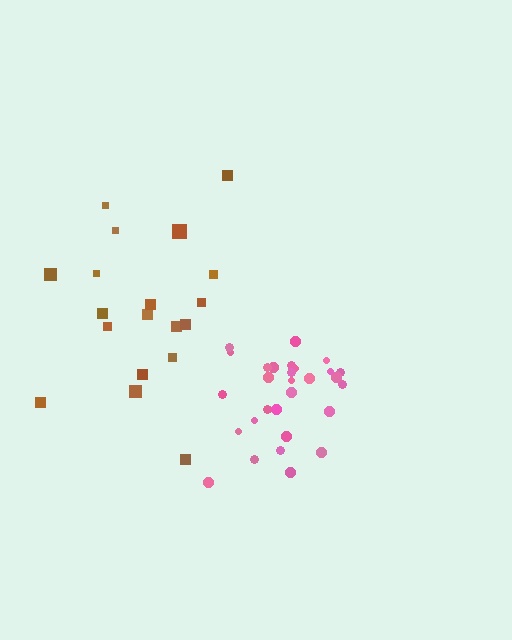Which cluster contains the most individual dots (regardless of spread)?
Pink (30).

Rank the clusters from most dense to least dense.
pink, brown.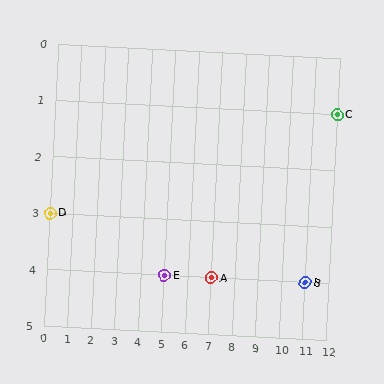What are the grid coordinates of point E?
Point E is at grid coordinates (5, 4).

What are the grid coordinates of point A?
Point A is at grid coordinates (7, 4).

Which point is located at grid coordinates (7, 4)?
Point A is at (7, 4).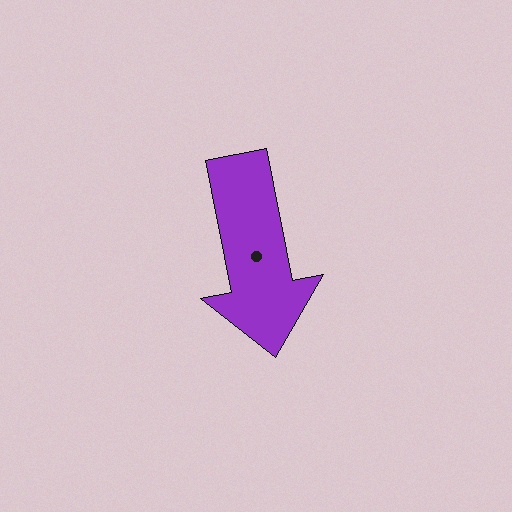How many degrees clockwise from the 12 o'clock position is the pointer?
Approximately 169 degrees.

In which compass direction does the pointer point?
South.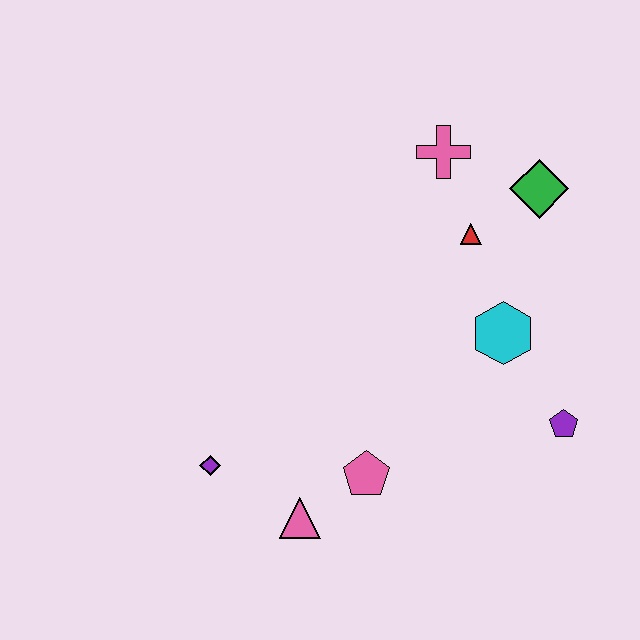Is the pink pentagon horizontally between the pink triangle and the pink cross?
Yes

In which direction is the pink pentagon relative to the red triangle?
The pink pentagon is below the red triangle.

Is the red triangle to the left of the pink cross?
No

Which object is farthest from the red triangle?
The purple diamond is farthest from the red triangle.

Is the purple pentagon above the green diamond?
No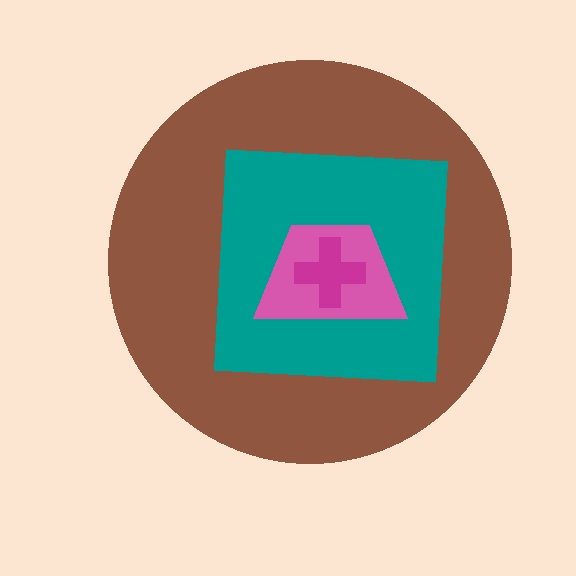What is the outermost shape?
The brown circle.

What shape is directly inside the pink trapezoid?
The magenta cross.